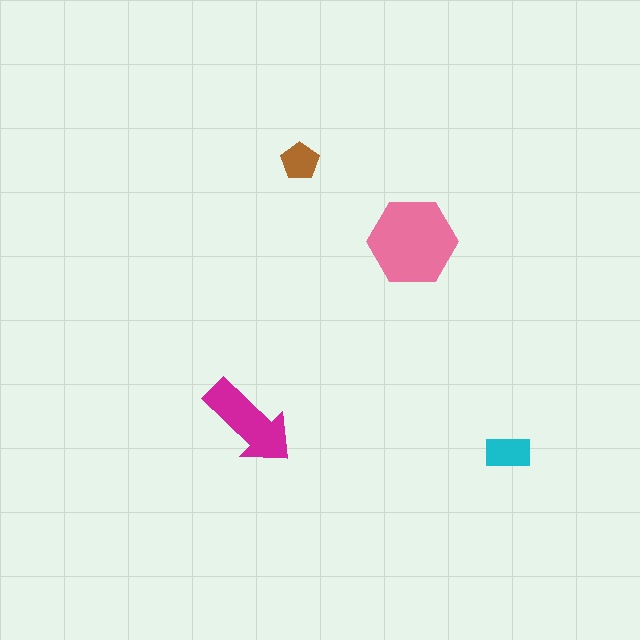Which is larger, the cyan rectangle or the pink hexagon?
The pink hexagon.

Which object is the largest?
The pink hexagon.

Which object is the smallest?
The brown pentagon.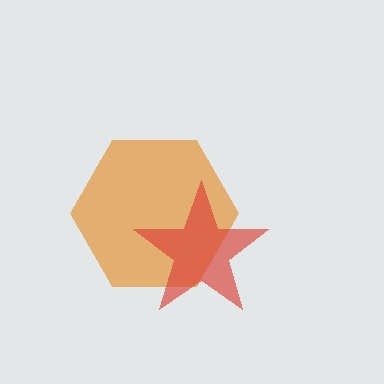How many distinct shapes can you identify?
There are 2 distinct shapes: an orange hexagon, a red star.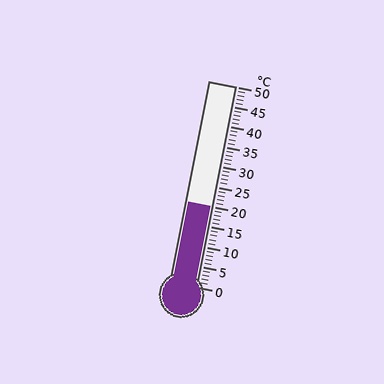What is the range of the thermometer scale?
The thermometer scale ranges from 0°C to 50°C.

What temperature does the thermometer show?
The thermometer shows approximately 20°C.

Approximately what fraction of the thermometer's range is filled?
The thermometer is filled to approximately 40% of its range.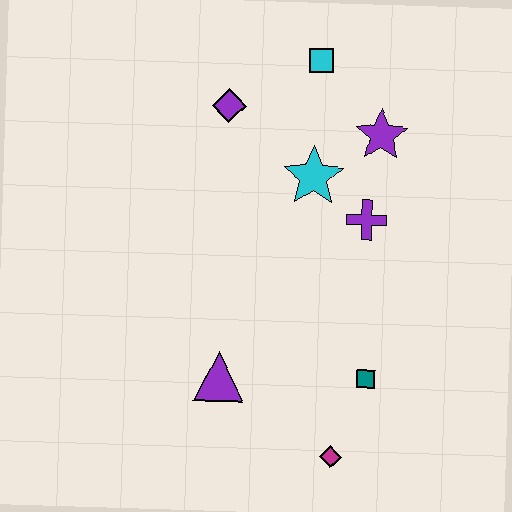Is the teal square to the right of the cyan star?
Yes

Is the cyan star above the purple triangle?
Yes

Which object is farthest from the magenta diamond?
The cyan square is farthest from the magenta diamond.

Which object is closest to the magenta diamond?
The teal square is closest to the magenta diamond.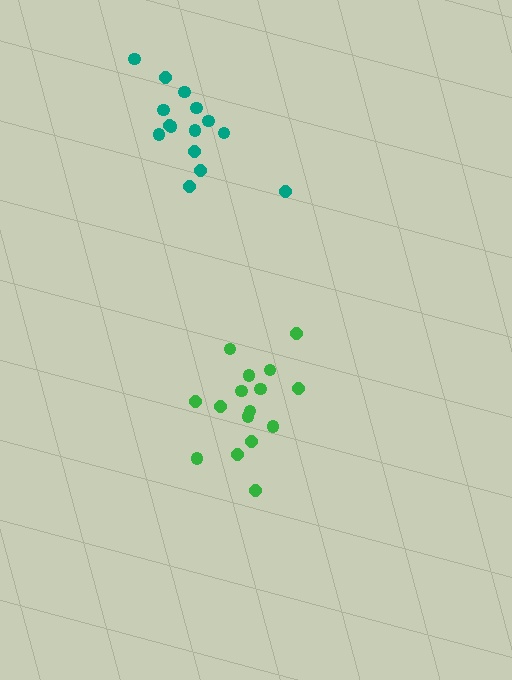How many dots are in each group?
Group 1: 15 dots, Group 2: 16 dots (31 total).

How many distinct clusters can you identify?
There are 2 distinct clusters.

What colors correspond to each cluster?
The clusters are colored: teal, green.